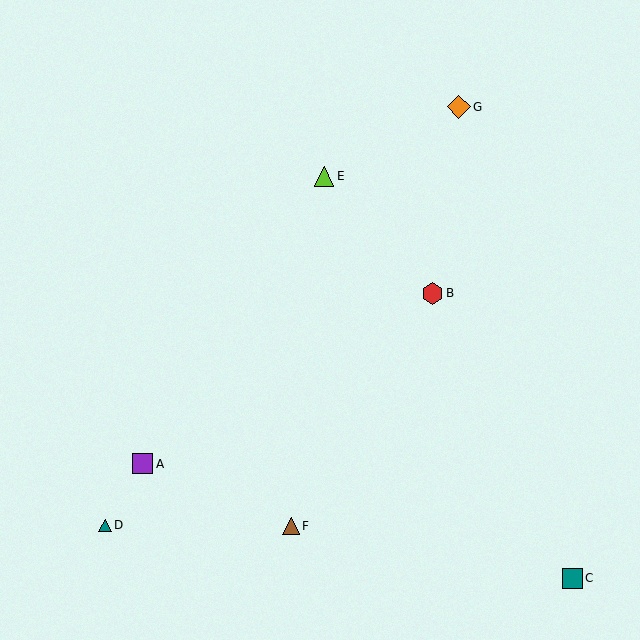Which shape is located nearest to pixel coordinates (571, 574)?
The teal square (labeled C) at (572, 578) is nearest to that location.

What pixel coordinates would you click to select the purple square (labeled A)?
Click at (143, 464) to select the purple square A.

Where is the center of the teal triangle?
The center of the teal triangle is at (105, 525).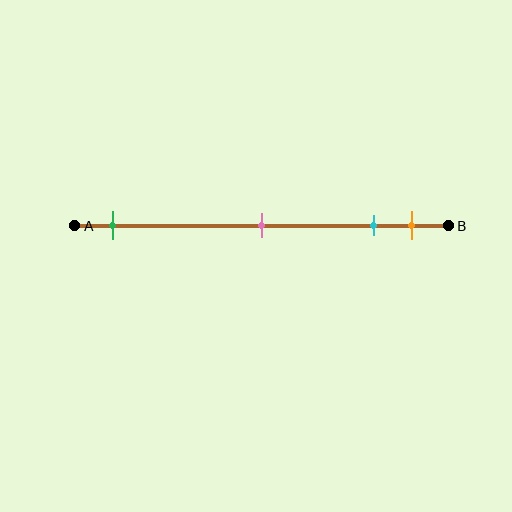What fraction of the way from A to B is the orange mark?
The orange mark is approximately 90% (0.9) of the way from A to B.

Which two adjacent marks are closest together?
The cyan and orange marks are the closest adjacent pair.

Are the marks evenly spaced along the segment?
No, the marks are not evenly spaced.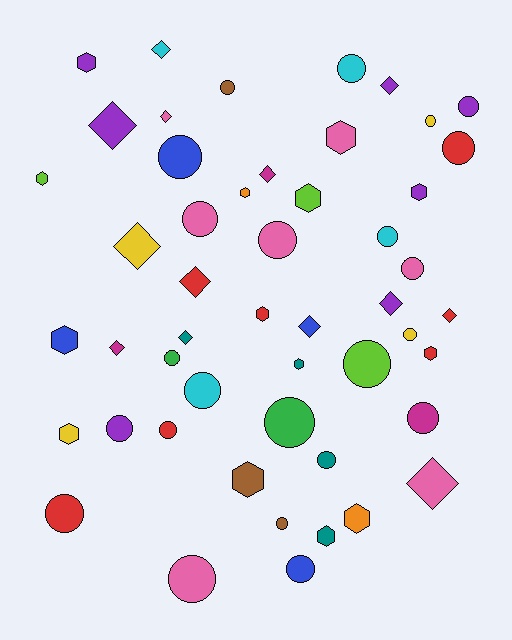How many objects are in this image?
There are 50 objects.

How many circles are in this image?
There are 23 circles.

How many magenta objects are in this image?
There are 3 magenta objects.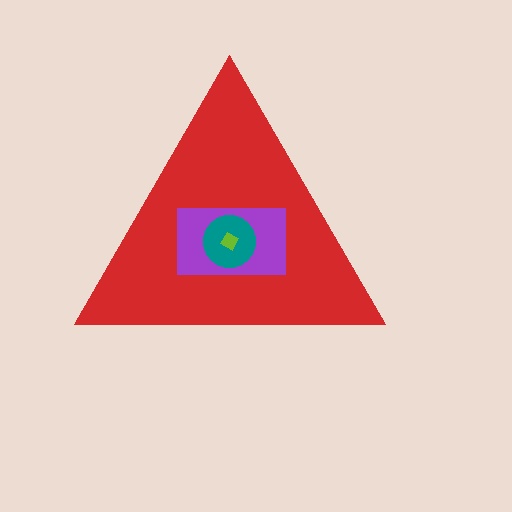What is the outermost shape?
The red triangle.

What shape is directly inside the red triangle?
The purple rectangle.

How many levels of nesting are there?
4.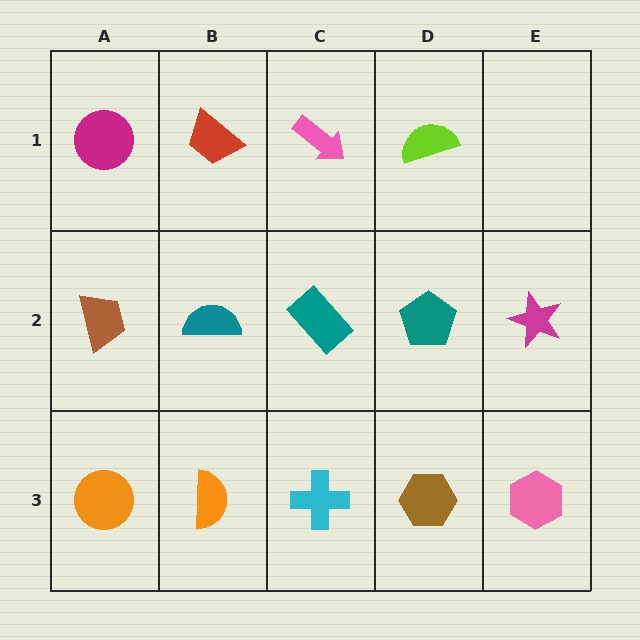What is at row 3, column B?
An orange semicircle.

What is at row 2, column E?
A magenta star.